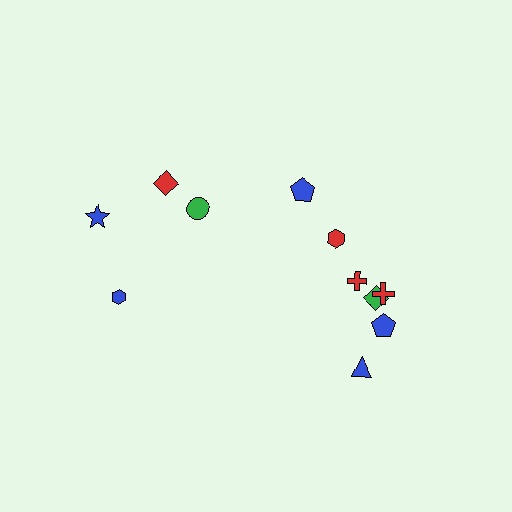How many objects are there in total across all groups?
There are 11 objects.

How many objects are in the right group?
There are 7 objects.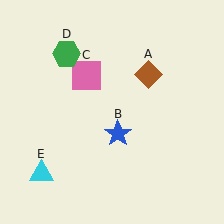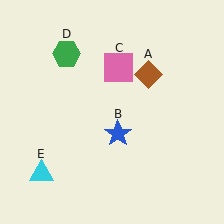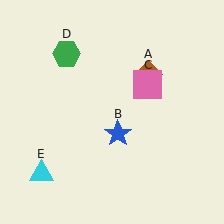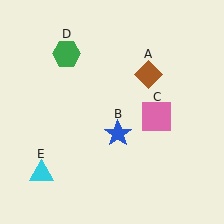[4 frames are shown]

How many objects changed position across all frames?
1 object changed position: pink square (object C).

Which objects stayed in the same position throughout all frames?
Brown diamond (object A) and blue star (object B) and green hexagon (object D) and cyan triangle (object E) remained stationary.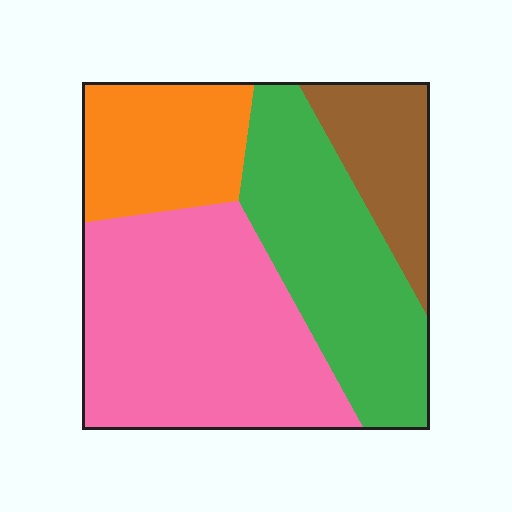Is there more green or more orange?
Green.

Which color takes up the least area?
Brown, at roughly 15%.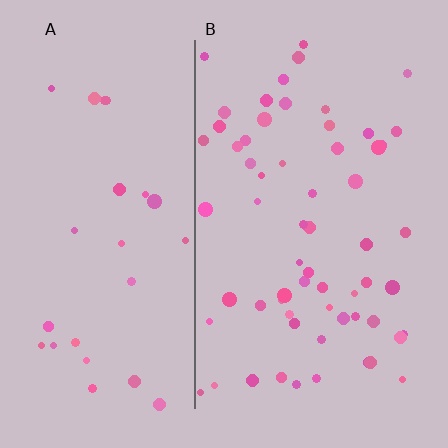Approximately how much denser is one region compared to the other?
Approximately 2.2× — region B over region A.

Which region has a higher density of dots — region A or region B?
B (the right).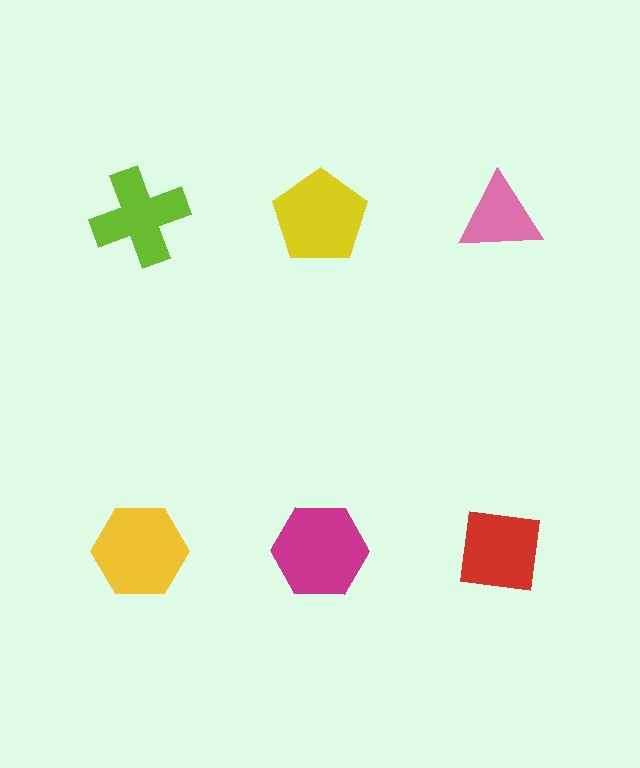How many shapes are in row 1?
3 shapes.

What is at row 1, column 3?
A pink triangle.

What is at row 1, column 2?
A yellow pentagon.